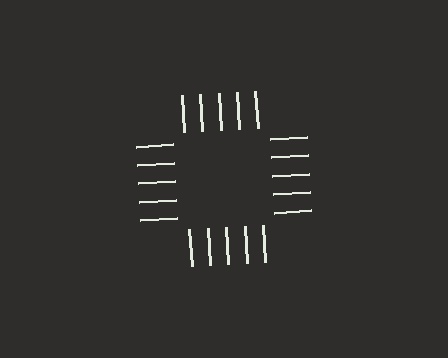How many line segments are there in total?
20 — 5 along each of the 4 edges.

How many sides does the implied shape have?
4 sides — the line-ends trace a square.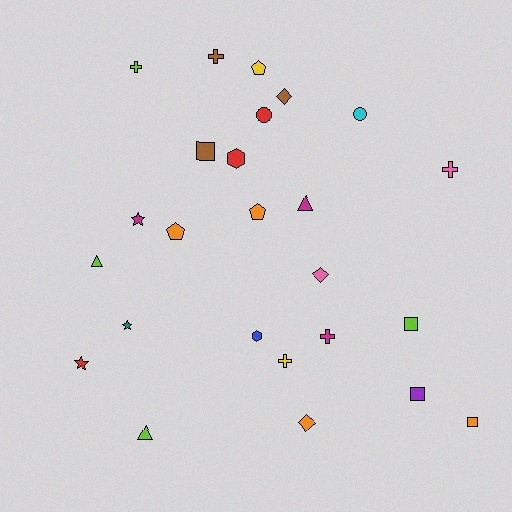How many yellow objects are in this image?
There are 2 yellow objects.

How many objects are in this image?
There are 25 objects.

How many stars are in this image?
There are 3 stars.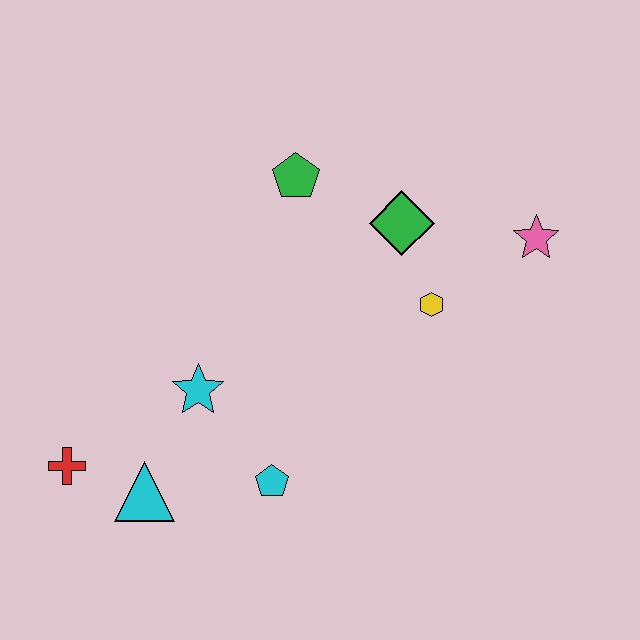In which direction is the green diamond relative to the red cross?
The green diamond is to the right of the red cross.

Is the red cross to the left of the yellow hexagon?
Yes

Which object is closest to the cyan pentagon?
The cyan star is closest to the cyan pentagon.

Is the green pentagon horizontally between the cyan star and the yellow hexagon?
Yes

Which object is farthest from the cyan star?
The pink star is farthest from the cyan star.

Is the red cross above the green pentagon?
No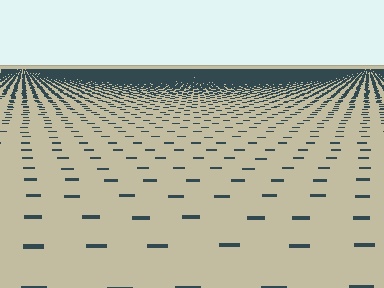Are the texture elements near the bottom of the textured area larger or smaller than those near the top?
Larger. Near the bottom, elements are closer to the viewer and appear at a bigger on-screen size.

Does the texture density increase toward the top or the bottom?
Density increases toward the top.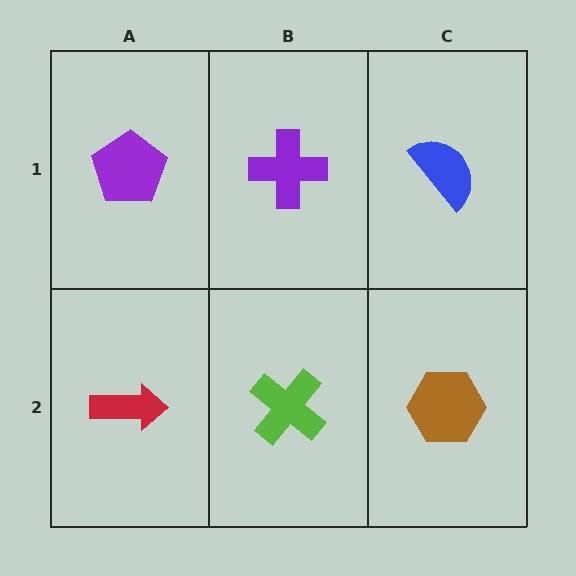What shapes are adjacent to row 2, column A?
A purple pentagon (row 1, column A), a lime cross (row 2, column B).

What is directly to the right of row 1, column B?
A blue semicircle.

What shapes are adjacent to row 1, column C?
A brown hexagon (row 2, column C), a purple cross (row 1, column B).